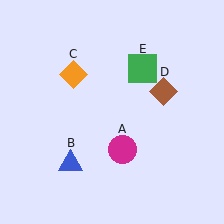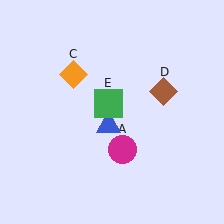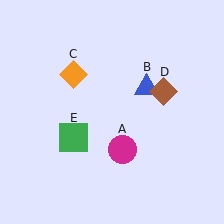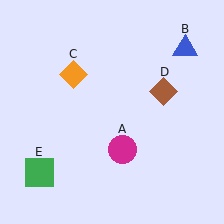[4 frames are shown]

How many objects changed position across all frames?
2 objects changed position: blue triangle (object B), green square (object E).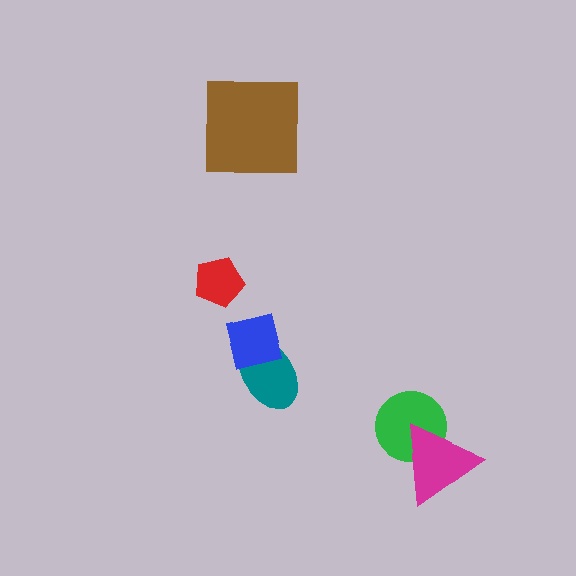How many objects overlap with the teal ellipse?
1 object overlaps with the teal ellipse.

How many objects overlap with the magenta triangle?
1 object overlaps with the magenta triangle.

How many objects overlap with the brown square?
0 objects overlap with the brown square.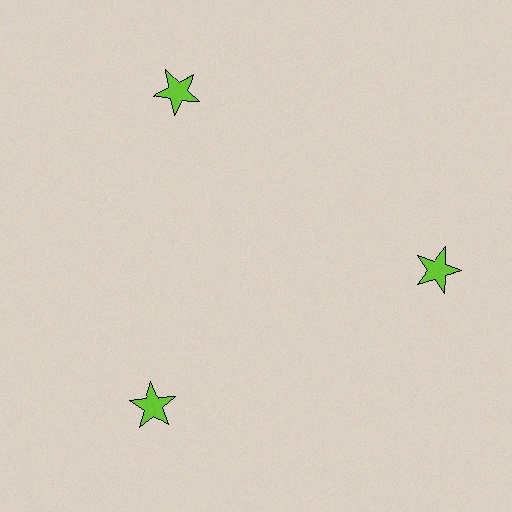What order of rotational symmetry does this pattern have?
This pattern has 3-fold rotational symmetry.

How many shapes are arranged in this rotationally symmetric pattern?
There are 3 shapes, arranged in 3 groups of 1.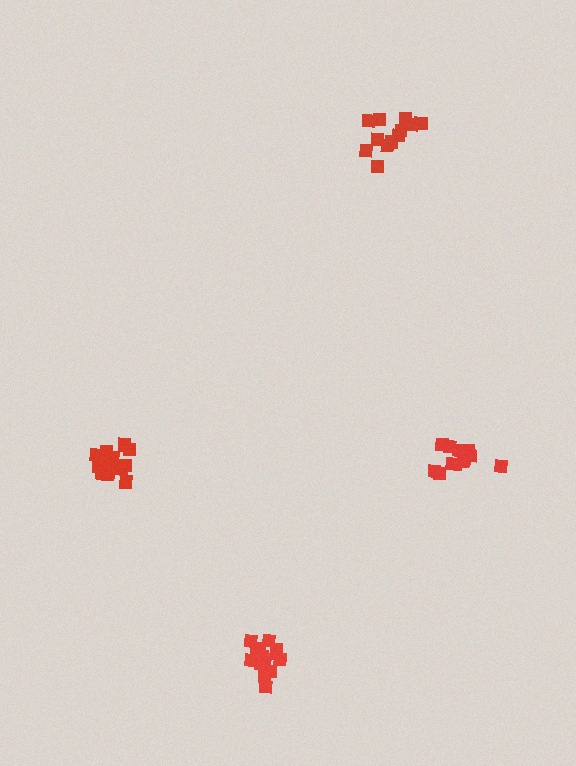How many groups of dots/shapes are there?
There are 4 groups.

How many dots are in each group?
Group 1: 13 dots, Group 2: 16 dots, Group 3: 12 dots, Group 4: 12 dots (53 total).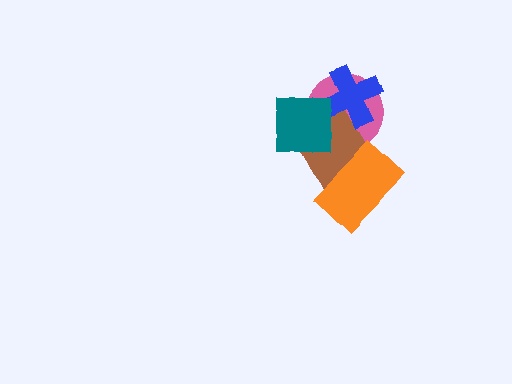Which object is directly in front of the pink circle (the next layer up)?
The brown diamond is directly in front of the pink circle.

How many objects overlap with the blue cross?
3 objects overlap with the blue cross.